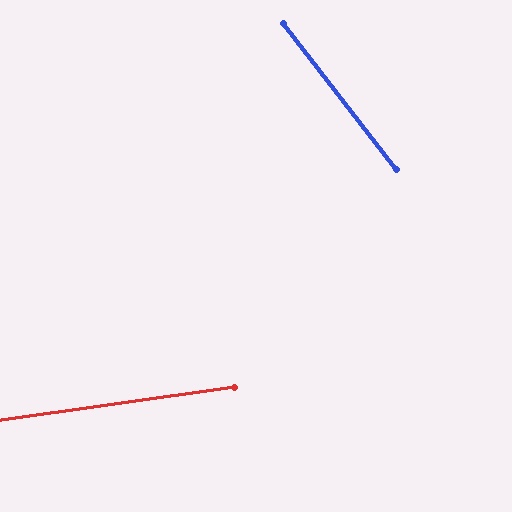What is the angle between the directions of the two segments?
Approximately 60 degrees.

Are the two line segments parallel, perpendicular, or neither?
Neither parallel nor perpendicular — they differ by about 60°.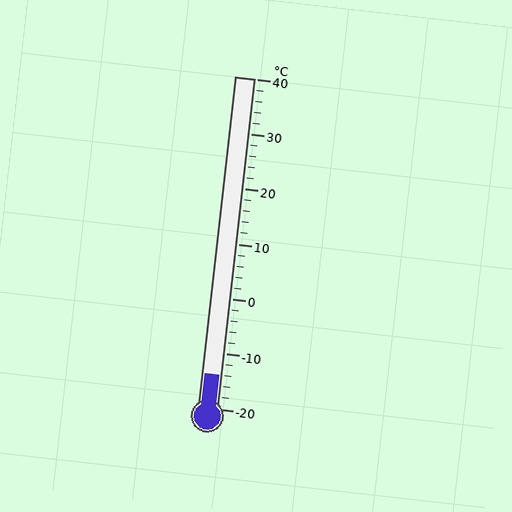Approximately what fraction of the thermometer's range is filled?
The thermometer is filled to approximately 10% of its range.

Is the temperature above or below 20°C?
The temperature is below 20°C.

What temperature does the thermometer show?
The thermometer shows approximately -14°C.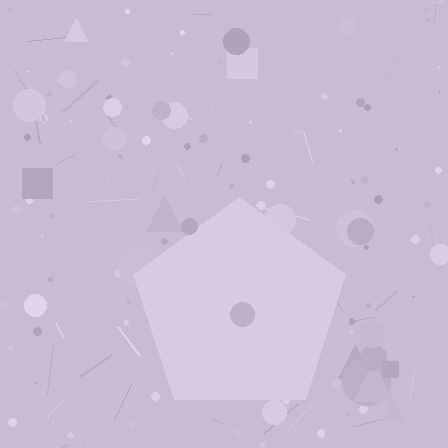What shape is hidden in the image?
A pentagon is hidden in the image.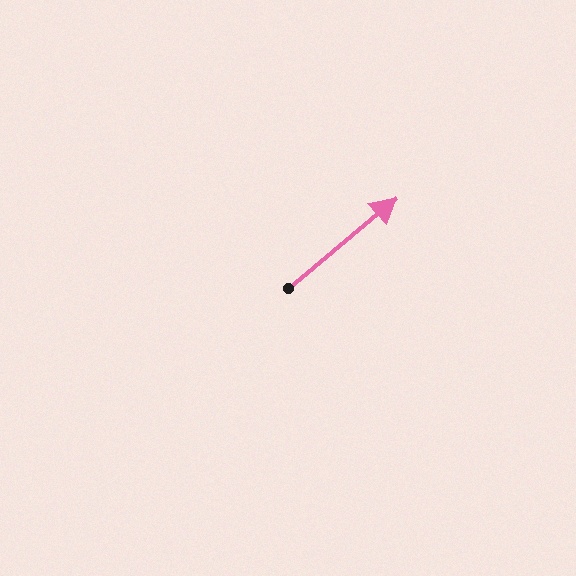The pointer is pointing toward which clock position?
Roughly 2 o'clock.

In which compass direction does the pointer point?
Northeast.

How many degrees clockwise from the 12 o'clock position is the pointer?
Approximately 50 degrees.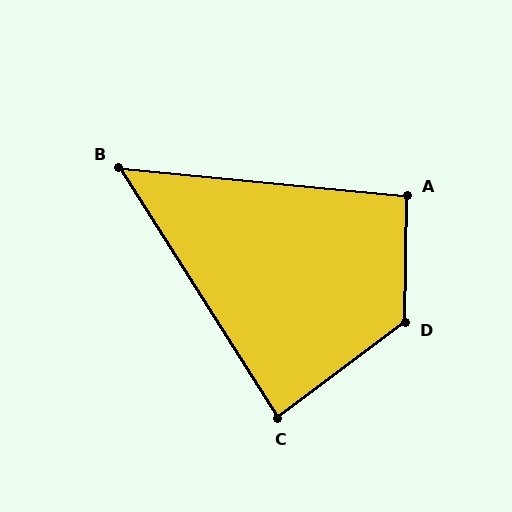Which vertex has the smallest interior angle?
B, at approximately 52 degrees.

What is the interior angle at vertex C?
Approximately 85 degrees (approximately right).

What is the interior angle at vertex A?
Approximately 95 degrees (approximately right).